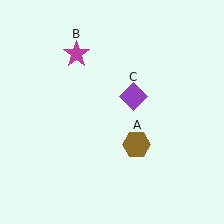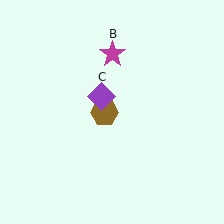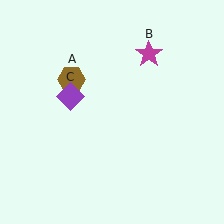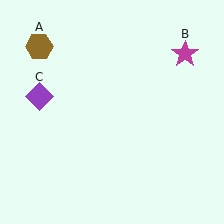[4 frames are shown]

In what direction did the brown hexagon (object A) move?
The brown hexagon (object A) moved up and to the left.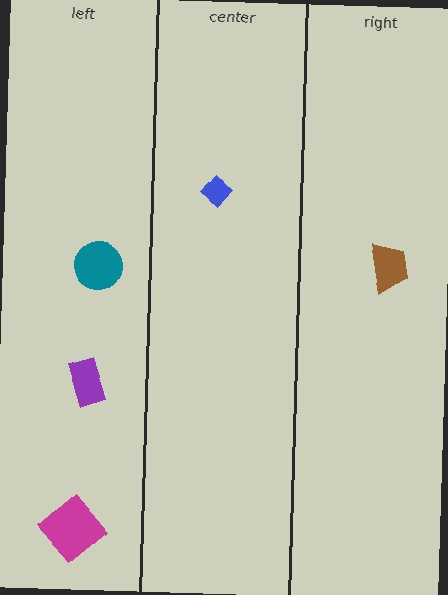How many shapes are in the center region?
1.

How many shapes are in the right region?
1.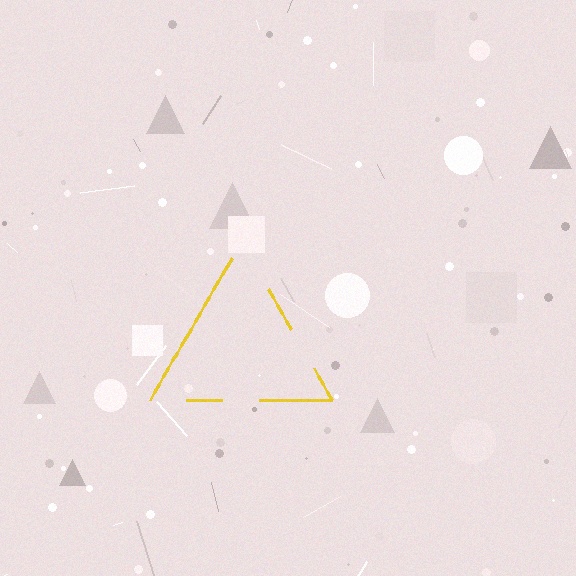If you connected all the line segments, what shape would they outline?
They would outline a triangle.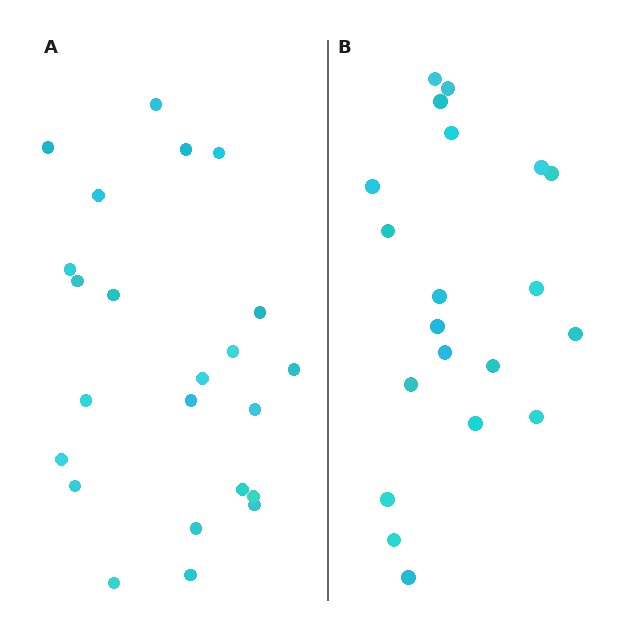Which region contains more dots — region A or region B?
Region A (the left region) has more dots.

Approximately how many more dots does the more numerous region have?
Region A has just a few more — roughly 2 or 3 more dots than region B.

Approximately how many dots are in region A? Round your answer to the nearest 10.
About 20 dots. (The exact count is 23, which rounds to 20.)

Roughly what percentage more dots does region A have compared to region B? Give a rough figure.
About 15% more.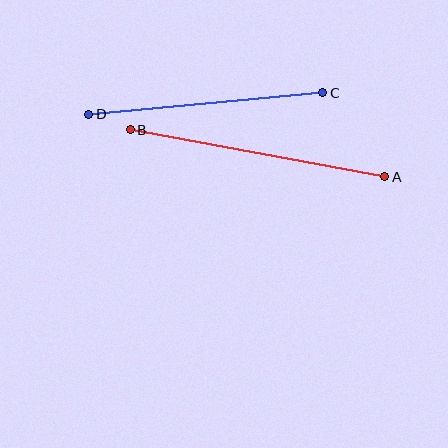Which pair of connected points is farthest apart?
Points A and B are farthest apart.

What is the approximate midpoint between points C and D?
The midpoint is at approximately (206, 104) pixels.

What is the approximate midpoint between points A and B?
The midpoint is at approximately (257, 153) pixels.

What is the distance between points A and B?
The distance is approximately 259 pixels.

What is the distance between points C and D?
The distance is approximately 235 pixels.